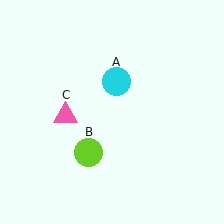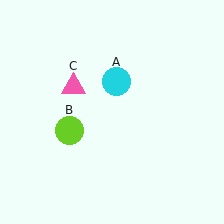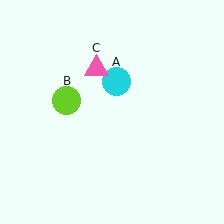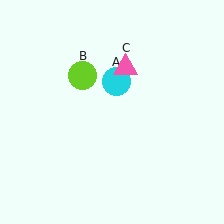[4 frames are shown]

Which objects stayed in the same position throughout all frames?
Cyan circle (object A) remained stationary.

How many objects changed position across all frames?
2 objects changed position: lime circle (object B), pink triangle (object C).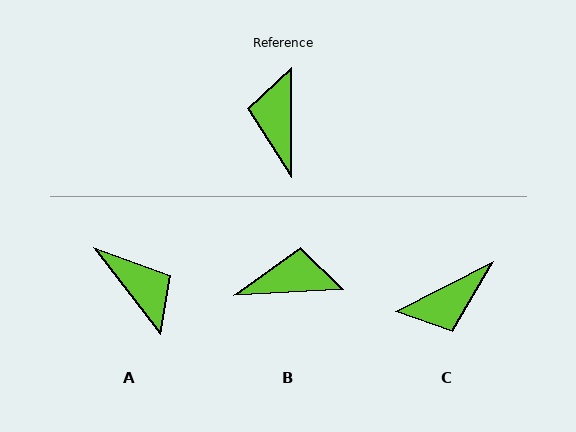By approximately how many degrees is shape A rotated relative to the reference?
Approximately 142 degrees clockwise.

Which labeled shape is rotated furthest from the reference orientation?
A, about 142 degrees away.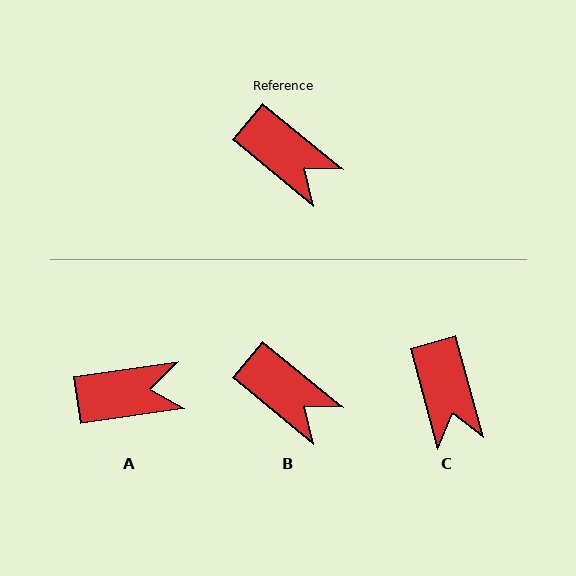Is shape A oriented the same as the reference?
No, it is off by about 47 degrees.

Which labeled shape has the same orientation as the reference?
B.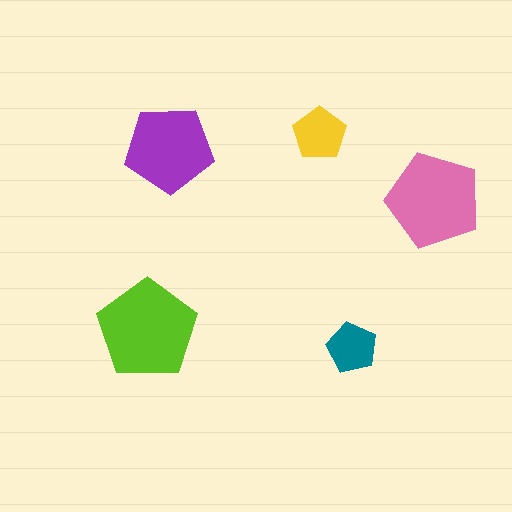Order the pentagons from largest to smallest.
the lime one, the pink one, the purple one, the yellow one, the teal one.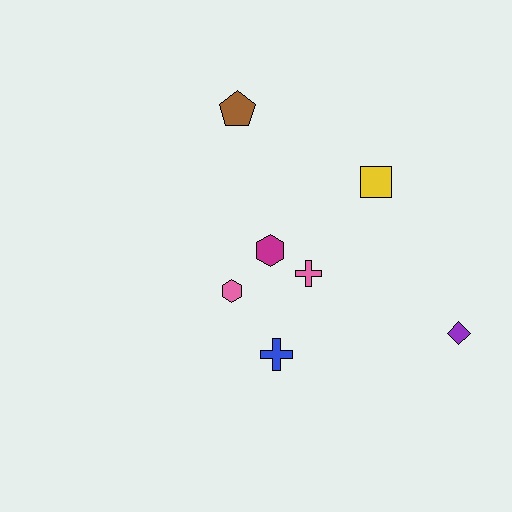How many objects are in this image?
There are 7 objects.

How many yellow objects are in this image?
There is 1 yellow object.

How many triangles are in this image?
There are no triangles.